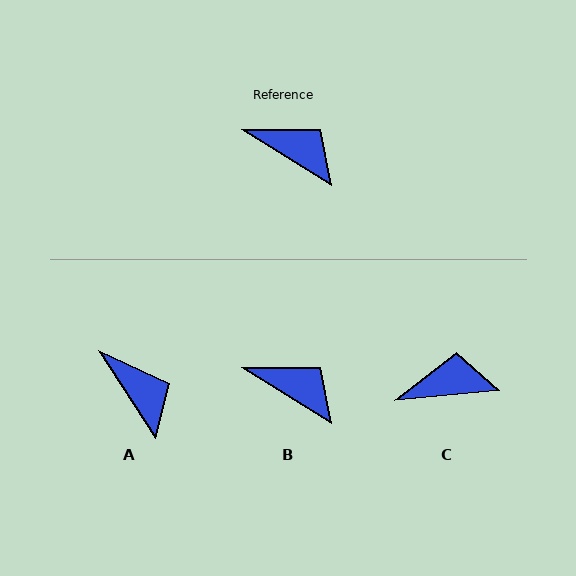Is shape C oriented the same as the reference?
No, it is off by about 37 degrees.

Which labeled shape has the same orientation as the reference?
B.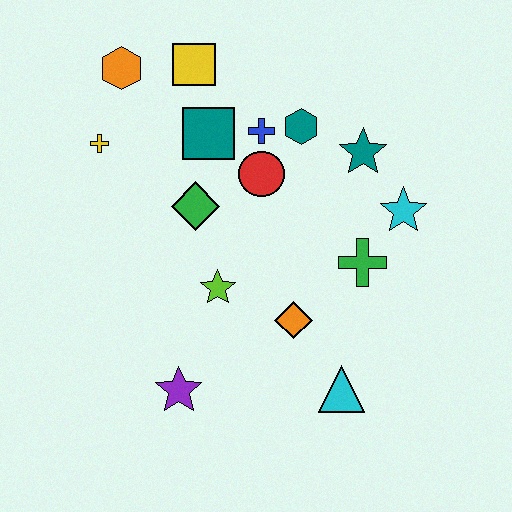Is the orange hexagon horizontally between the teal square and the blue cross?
No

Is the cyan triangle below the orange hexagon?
Yes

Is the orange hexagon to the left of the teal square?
Yes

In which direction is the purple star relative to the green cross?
The purple star is to the left of the green cross.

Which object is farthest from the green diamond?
The cyan triangle is farthest from the green diamond.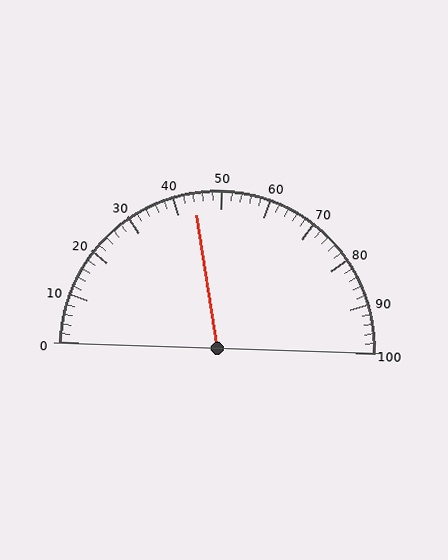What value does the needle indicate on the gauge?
The needle indicates approximately 44.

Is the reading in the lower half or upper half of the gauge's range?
The reading is in the lower half of the range (0 to 100).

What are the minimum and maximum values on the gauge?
The gauge ranges from 0 to 100.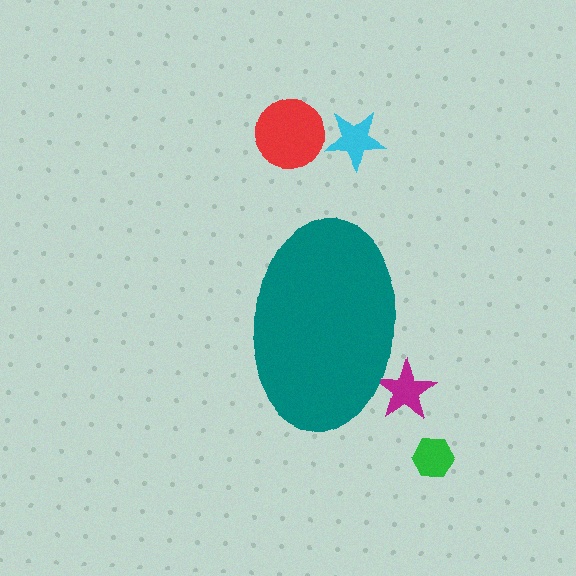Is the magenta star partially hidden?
Yes, the magenta star is partially hidden behind the teal ellipse.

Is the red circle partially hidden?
No, the red circle is fully visible.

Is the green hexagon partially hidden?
No, the green hexagon is fully visible.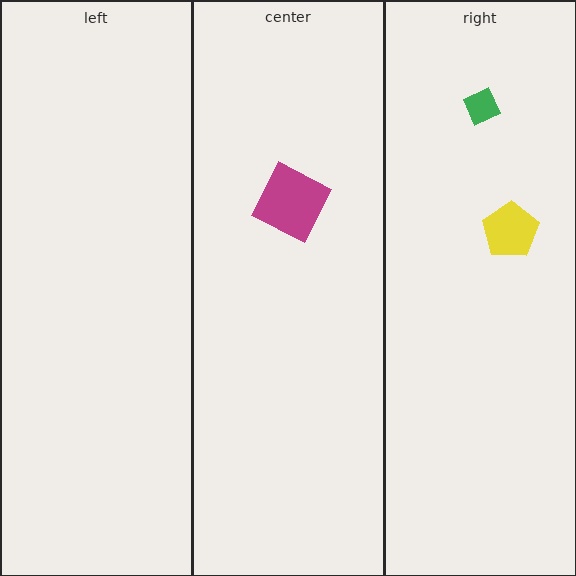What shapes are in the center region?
The magenta square.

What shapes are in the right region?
The yellow pentagon, the green diamond.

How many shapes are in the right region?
2.